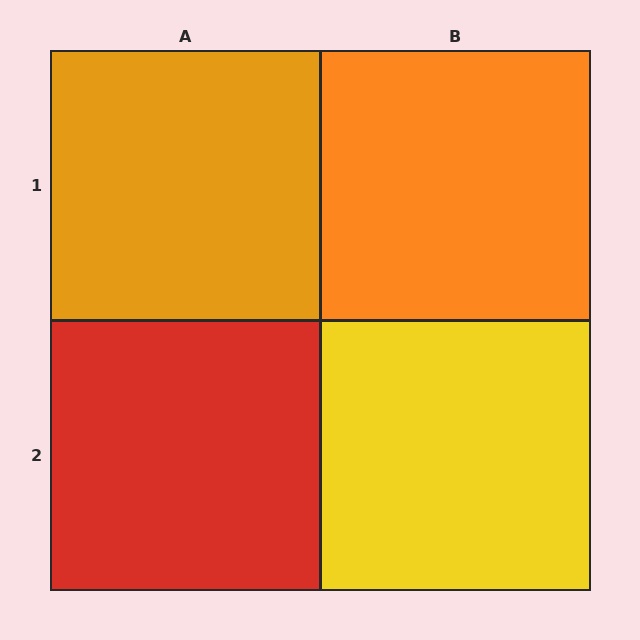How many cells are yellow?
1 cell is yellow.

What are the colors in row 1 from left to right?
Orange, orange.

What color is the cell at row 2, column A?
Red.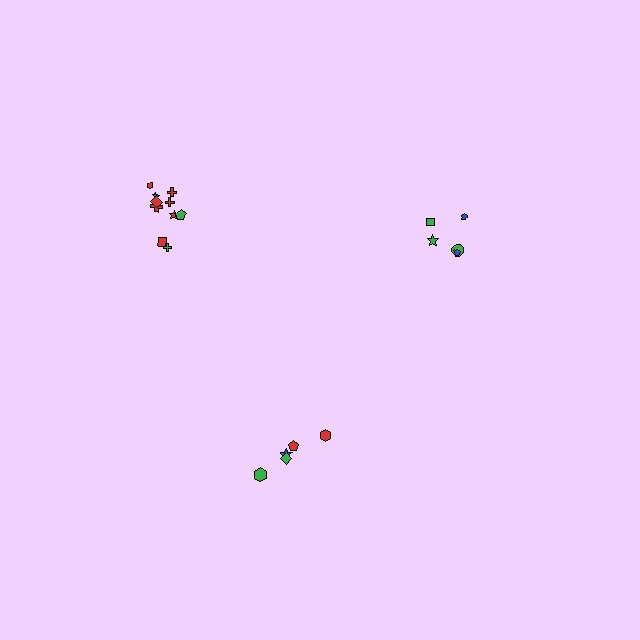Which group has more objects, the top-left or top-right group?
The top-left group.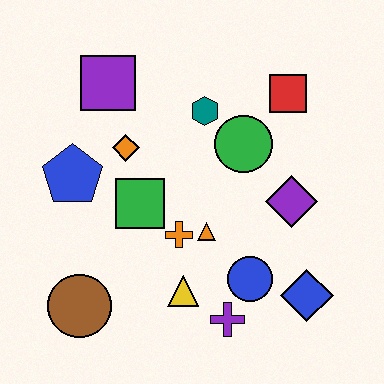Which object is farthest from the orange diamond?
The blue diamond is farthest from the orange diamond.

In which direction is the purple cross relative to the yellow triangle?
The purple cross is to the right of the yellow triangle.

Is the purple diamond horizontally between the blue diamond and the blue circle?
Yes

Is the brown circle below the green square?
Yes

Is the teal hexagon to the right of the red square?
No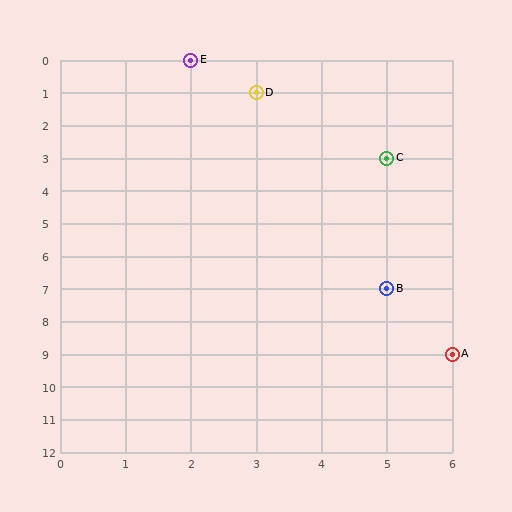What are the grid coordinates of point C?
Point C is at grid coordinates (5, 3).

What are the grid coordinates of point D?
Point D is at grid coordinates (3, 1).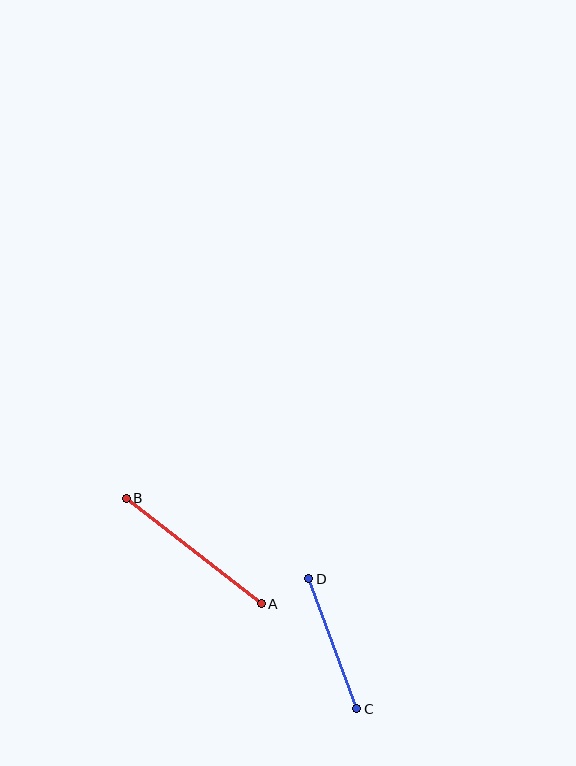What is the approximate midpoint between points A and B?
The midpoint is at approximately (194, 551) pixels.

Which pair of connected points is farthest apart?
Points A and B are farthest apart.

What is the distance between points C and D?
The distance is approximately 139 pixels.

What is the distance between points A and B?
The distance is approximately 171 pixels.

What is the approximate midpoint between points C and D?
The midpoint is at approximately (333, 644) pixels.